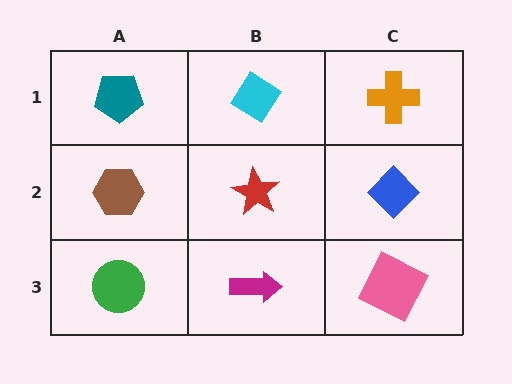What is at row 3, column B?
A magenta arrow.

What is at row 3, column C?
A pink square.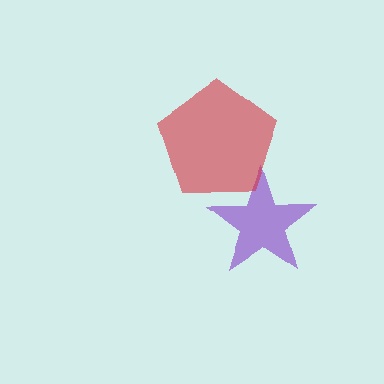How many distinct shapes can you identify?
There are 2 distinct shapes: a purple star, a red pentagon.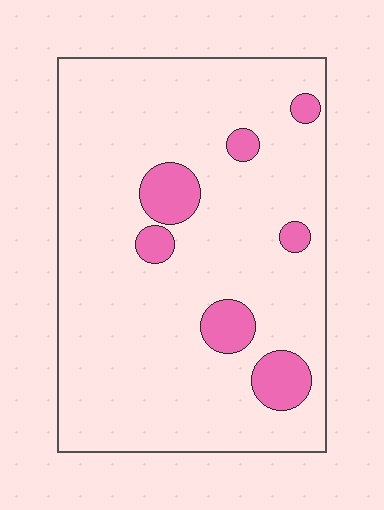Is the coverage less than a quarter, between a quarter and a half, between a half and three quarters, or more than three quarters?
Less than a quarter.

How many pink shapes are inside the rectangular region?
7.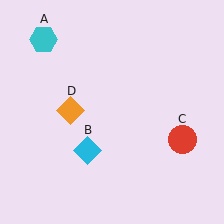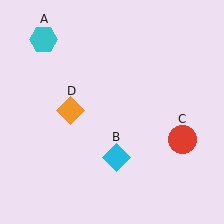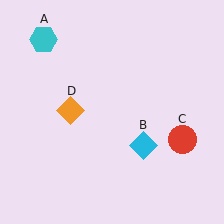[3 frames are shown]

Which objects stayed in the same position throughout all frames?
Cyan hexagon (object A) and red circle (object C) and orange diamond (object D) remained stationary.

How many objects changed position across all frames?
1 object changed position: cyan diamond (object B).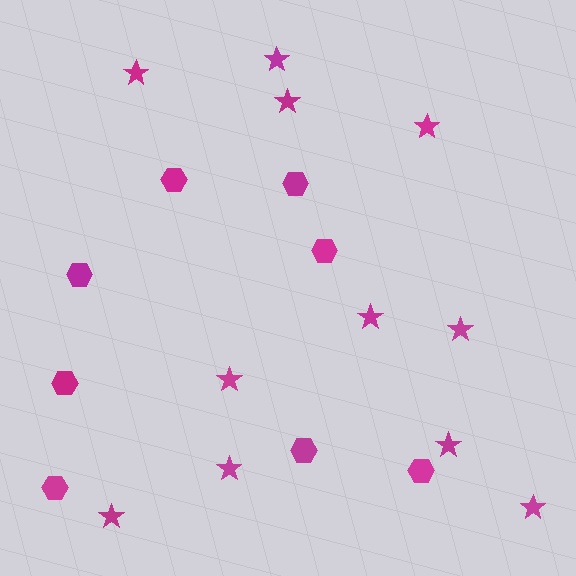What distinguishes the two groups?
There are 2 groups: one group of hexagons (8) and one group of stars (11).